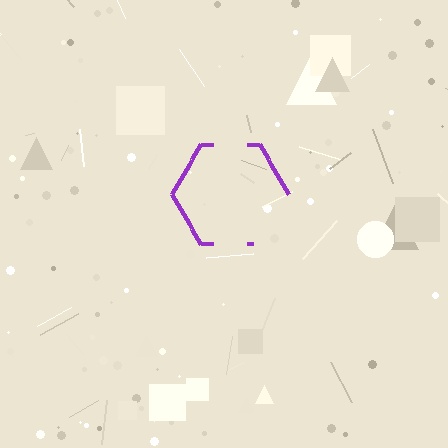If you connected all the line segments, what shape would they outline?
They would outline a hexagon.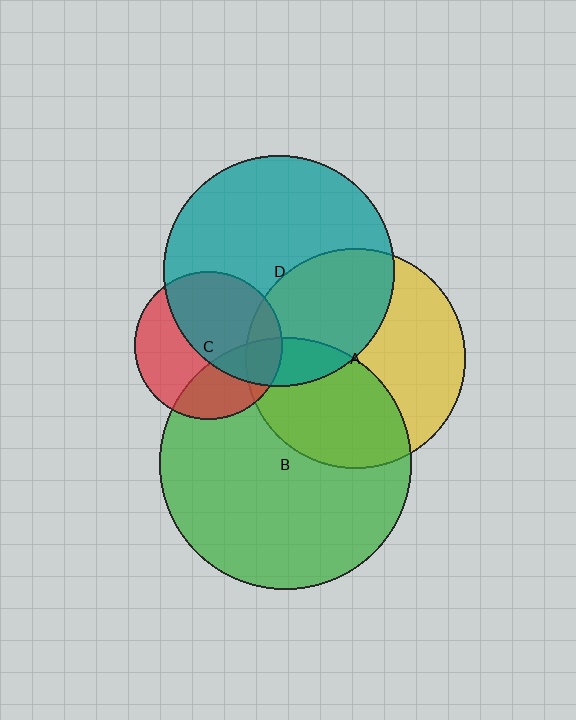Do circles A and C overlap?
Yes.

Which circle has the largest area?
Circle B (green).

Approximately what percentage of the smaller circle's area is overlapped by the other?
Approximately 15%.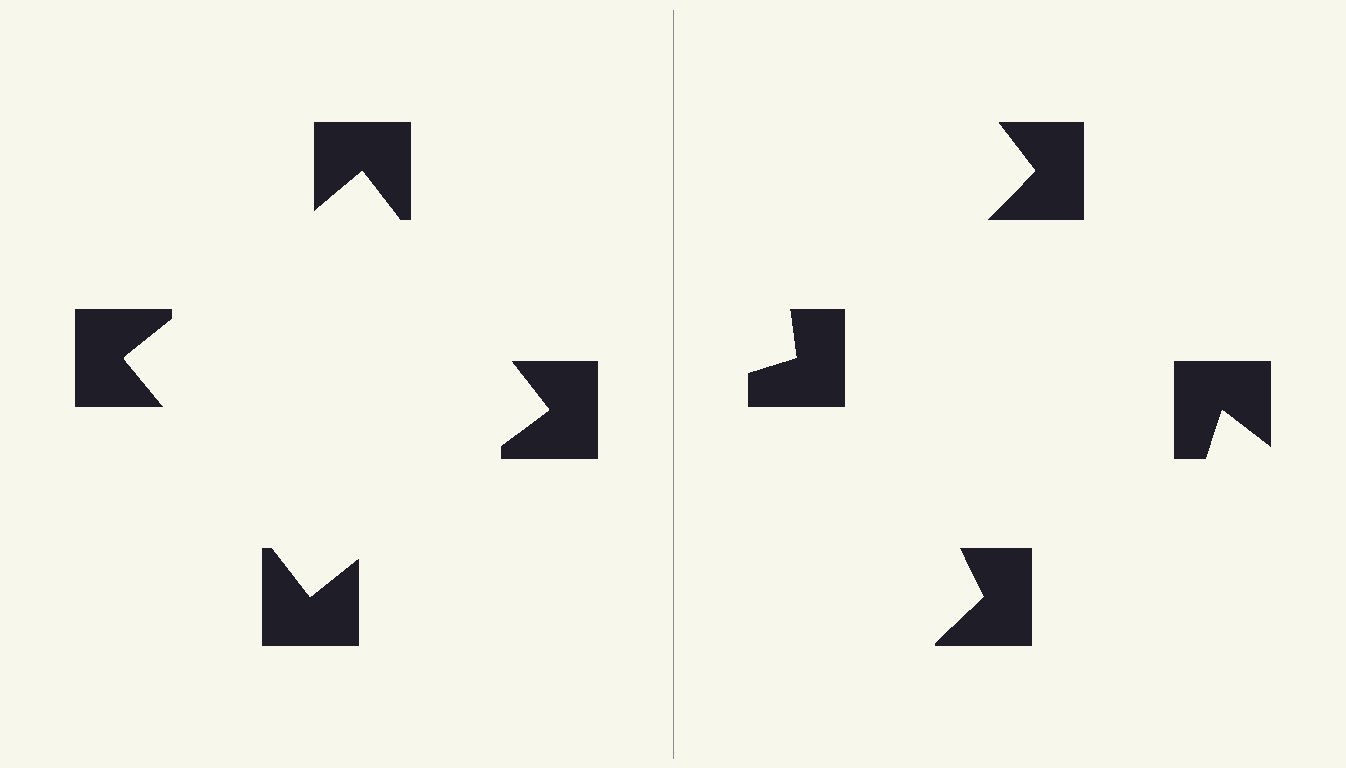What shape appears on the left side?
An illusory square.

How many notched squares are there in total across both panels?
8 — 4 on each side.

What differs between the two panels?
The notched squares are positioned identically on both sides; only the wedge orientations differ. On the left they align to a square; on the right they are misaligned.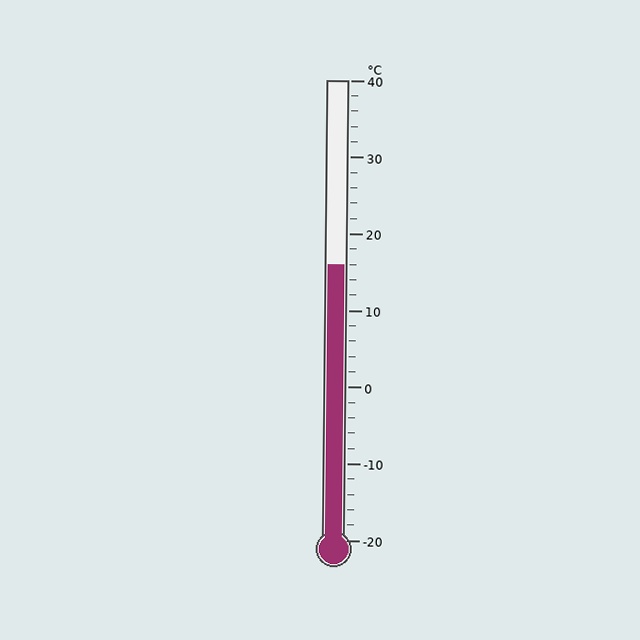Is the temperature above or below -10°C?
The temperature is above -10°C.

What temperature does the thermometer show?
The thermometer shows approximately 16°C.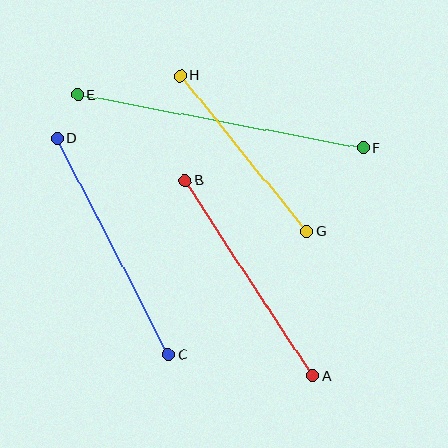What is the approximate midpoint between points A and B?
The midpoint is at approximately (249, 278) pixels.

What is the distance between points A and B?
The distance is approximately 233 pixels.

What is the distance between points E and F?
The distance is approximately 291 pixels.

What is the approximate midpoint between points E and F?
The midpoint is at approximately (221, 121) pixels.